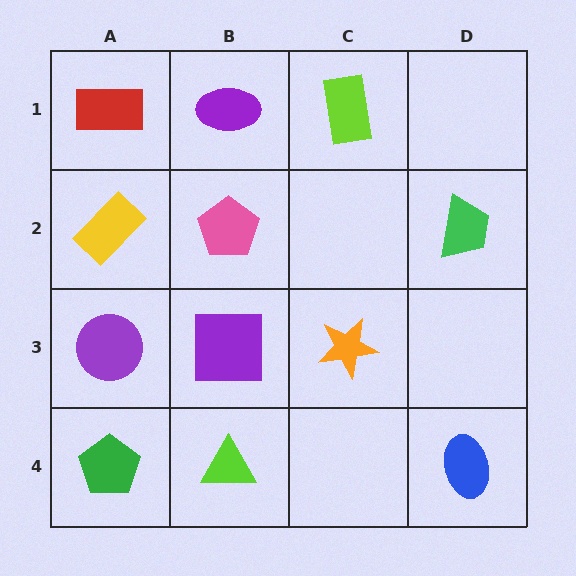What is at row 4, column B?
A lime triangle.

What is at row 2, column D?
A green trapezoid.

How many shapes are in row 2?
3 shapes.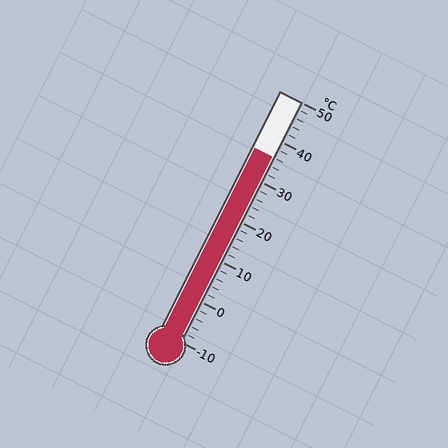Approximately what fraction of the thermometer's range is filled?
The thermometer is filled to approximately 75% of its range.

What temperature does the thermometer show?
The thermometer shows approximately 36°C.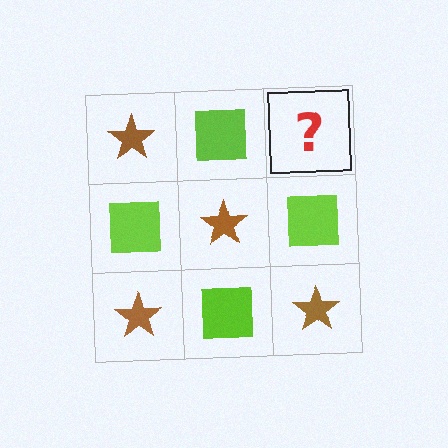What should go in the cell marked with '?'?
The missing cell should contain a brown star.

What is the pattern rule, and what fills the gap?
The rule is that it alternates brown star and lime square in a checkerboard pattern. The gap should be filled with a brown star.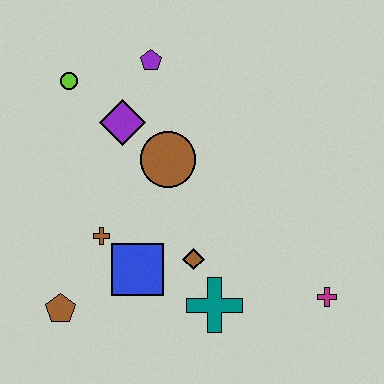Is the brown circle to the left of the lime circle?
No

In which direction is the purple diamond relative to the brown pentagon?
The purple diamond is above the brown pentagon.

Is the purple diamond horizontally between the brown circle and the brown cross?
Yes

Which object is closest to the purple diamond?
The brown circle is closest to the purple diamond.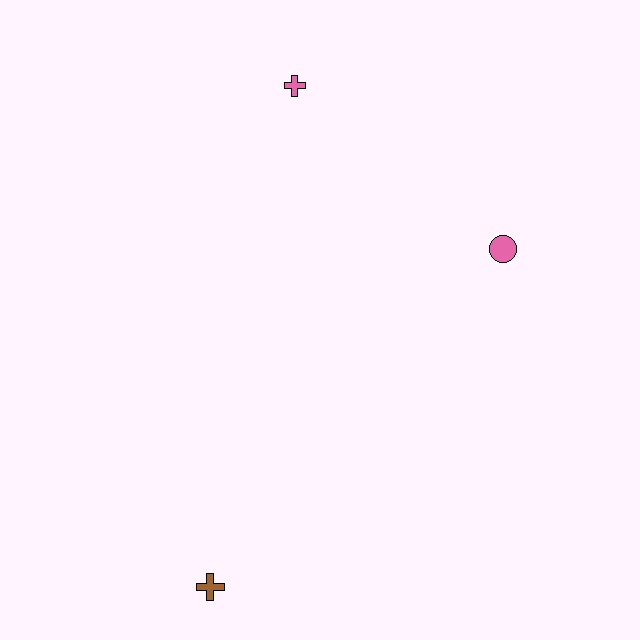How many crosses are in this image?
There are 2 crosses.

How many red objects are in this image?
There are no red objects.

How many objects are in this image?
There are 3 objects.